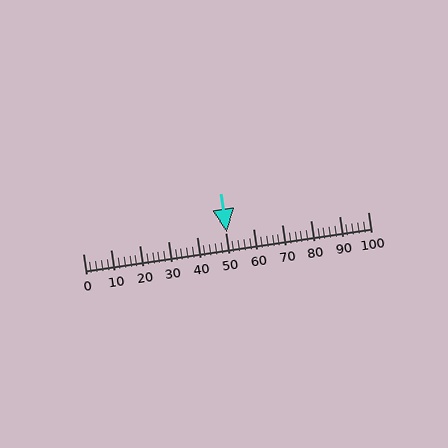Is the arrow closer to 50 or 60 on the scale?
The arrow is closer to 50.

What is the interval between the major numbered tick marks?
The major tick marks are spaced 10 units apart.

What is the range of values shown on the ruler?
The ruler shows values from 0 to 100.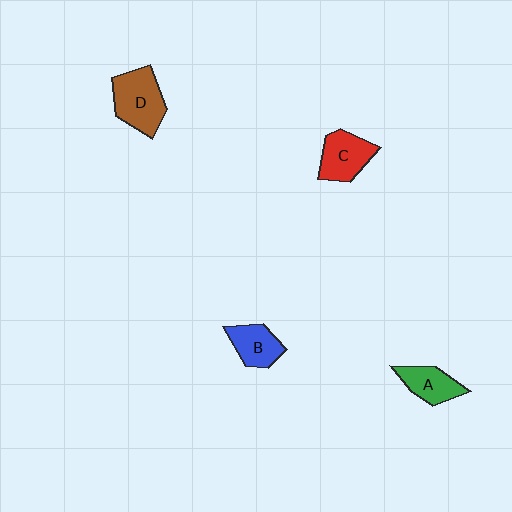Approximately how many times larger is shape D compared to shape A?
Approximately 1.5 times.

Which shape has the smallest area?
Shape A (green).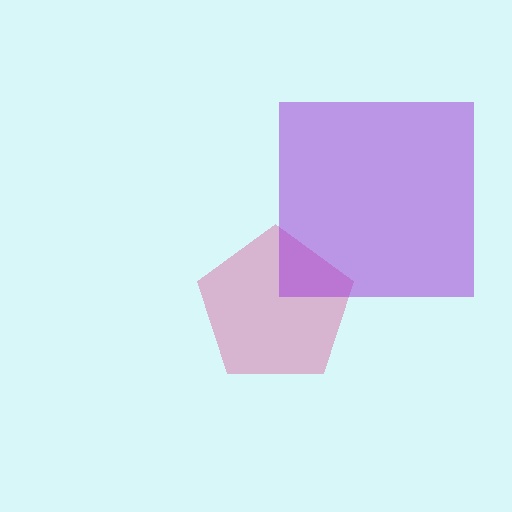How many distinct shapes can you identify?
There are 2 distinct shapes: a pink pentagon, a purple square.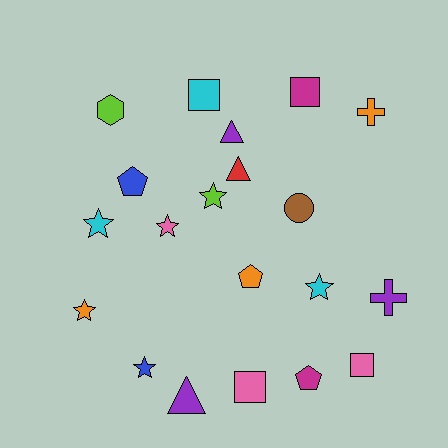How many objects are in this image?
There are 20 objects.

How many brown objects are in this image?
There is 1 brown object.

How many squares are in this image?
There are 4 squares.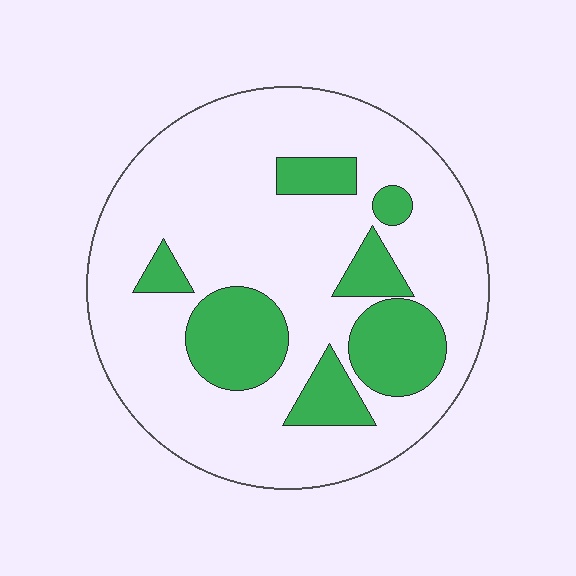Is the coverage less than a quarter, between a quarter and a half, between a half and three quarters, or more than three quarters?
Less than a quarter.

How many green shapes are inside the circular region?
7.